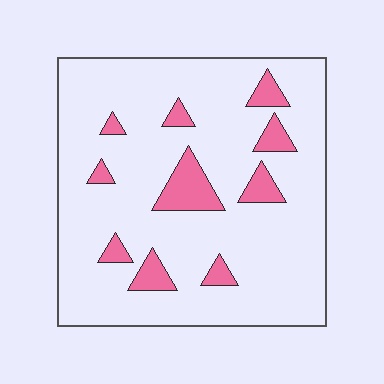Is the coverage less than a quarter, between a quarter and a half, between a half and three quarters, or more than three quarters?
Less than a quarter.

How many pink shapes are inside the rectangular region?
10.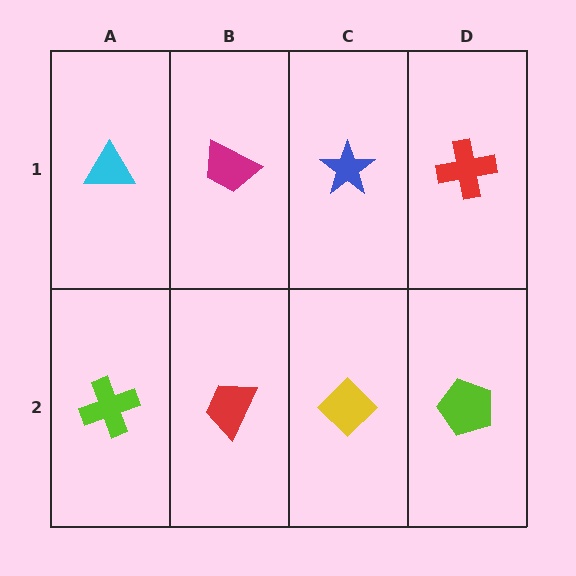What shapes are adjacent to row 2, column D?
A red cross (row 1, column D), a yellow diamond (row 2, column C).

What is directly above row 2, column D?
A red cross.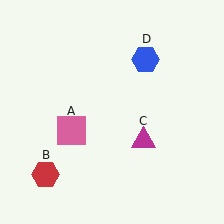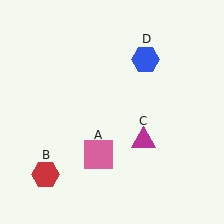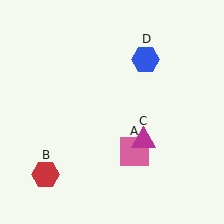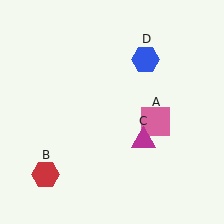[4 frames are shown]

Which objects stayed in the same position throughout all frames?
Red hexagon (object B) and magenta triangle (object C) and blue hexagon (object D) remained stationary.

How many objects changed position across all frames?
1 object changed position: pink square (object A).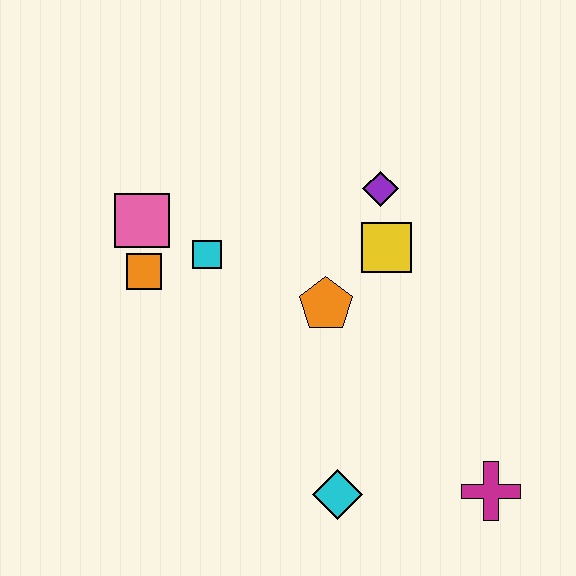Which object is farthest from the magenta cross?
The pink square is farthest from the magenta cross.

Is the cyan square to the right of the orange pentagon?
No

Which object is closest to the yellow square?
The purple diamond is closest to the yellow square.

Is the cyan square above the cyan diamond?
Yes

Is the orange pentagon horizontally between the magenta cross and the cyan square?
Yes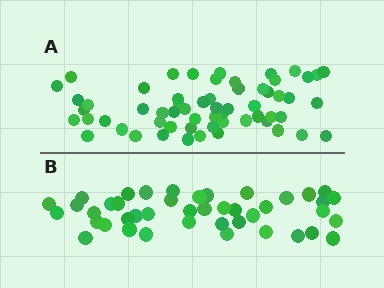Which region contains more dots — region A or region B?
Region A (the top region) has more dots.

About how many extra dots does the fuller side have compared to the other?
Region A has approximately 15 more dots than region B.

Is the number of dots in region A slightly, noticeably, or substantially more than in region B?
Region A has noticeably more, but not dramatically so. The ratio is roughly 1.4 to 1.